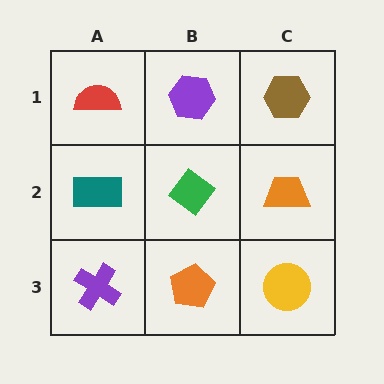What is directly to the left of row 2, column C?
A green diamond.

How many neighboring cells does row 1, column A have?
2.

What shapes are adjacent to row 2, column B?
A purple hexagon (row 1, column B), an orange pentagon (row 3, column B), a teal rectangle (row 2, column A), an orange trapezoid (row 2, column C).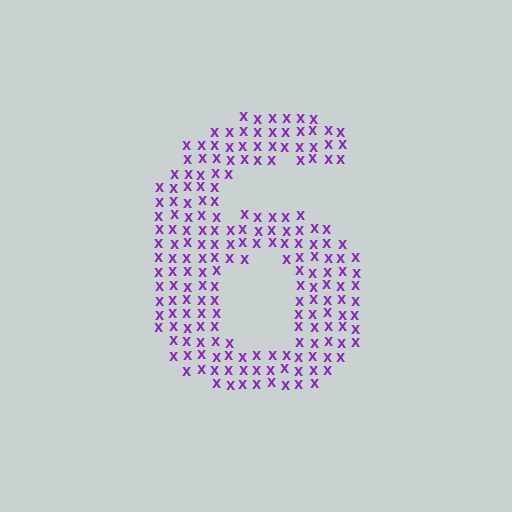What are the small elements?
The small elements are letter X's.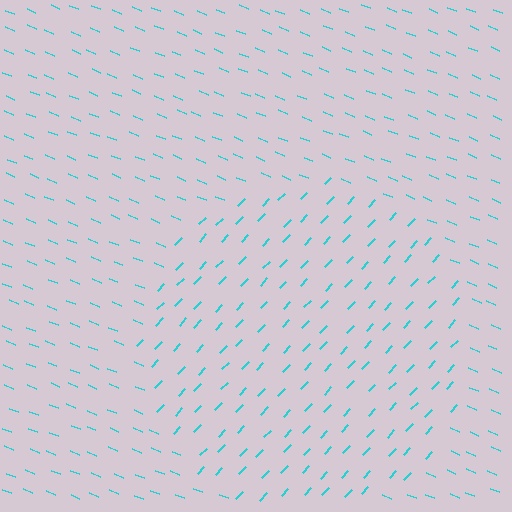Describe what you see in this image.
The image is filled with small cyan line segments. A circle region in the image has lines oriented differently from the surrounding lines, creating a visible texture boundary.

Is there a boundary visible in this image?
Yes, there is a texture boundary formed by a change in line orientation.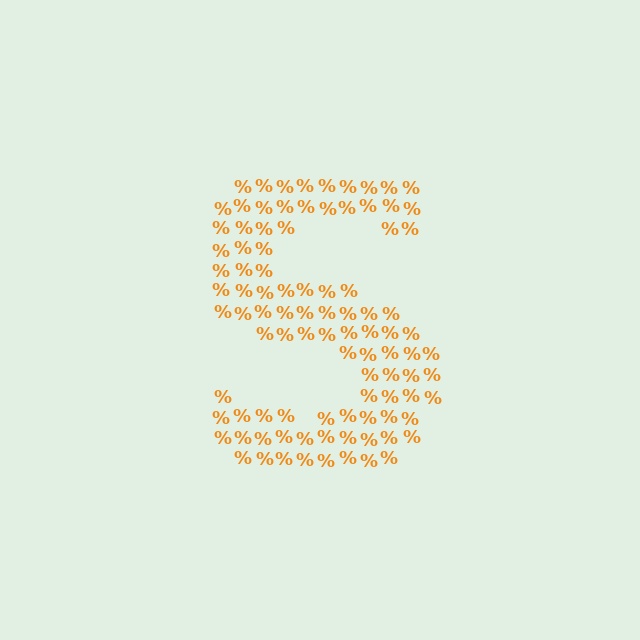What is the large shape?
The large shape is the letter S.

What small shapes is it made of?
It is made of small percent signs.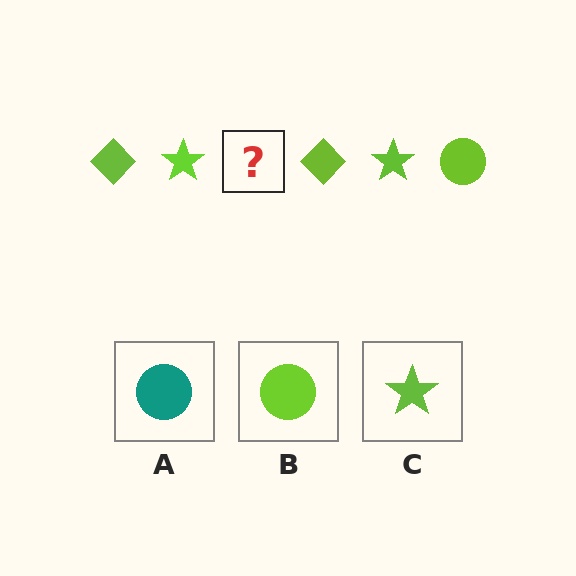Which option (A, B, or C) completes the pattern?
B.